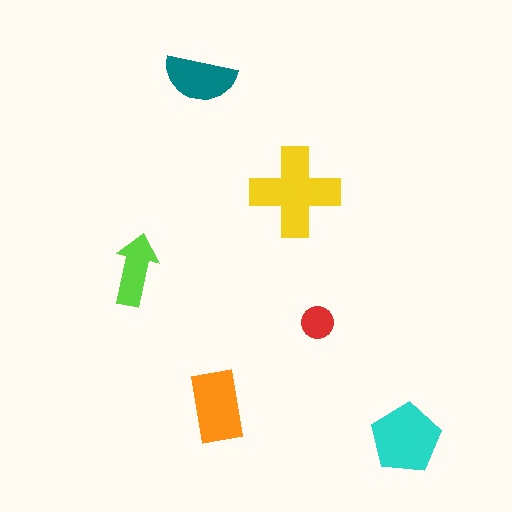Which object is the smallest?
The red circle.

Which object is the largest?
The yellow cross.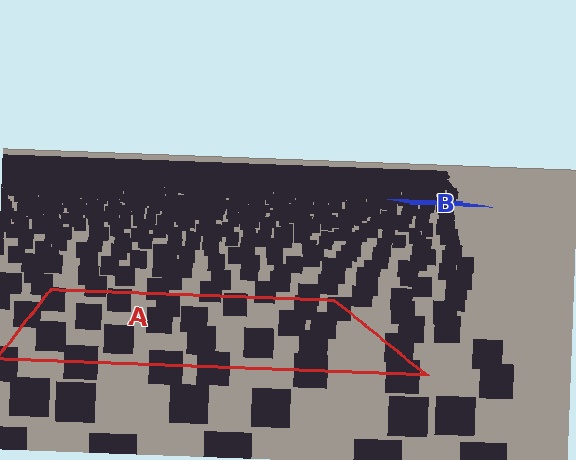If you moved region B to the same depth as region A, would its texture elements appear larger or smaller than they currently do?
They would appear larger. At a closer depth, the same texture elements are projected at a bigger on-screen size.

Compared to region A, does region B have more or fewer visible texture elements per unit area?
Region B has more texture elements per unit area — they are packed more densely because it is farther away.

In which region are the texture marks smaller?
The texture marks are smaller in region B, because it is farther away.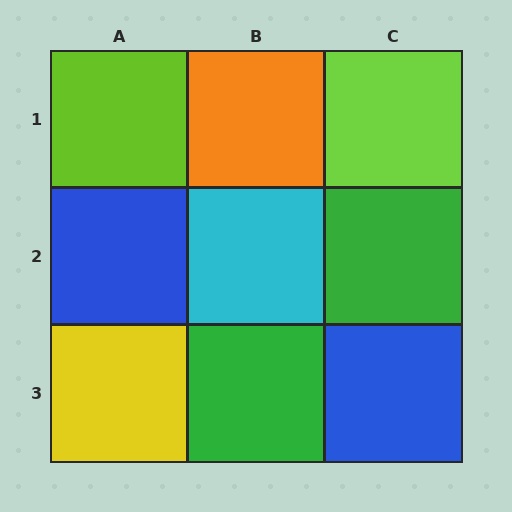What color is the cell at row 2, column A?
Blue.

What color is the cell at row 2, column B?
Cyan.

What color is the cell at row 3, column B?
Green.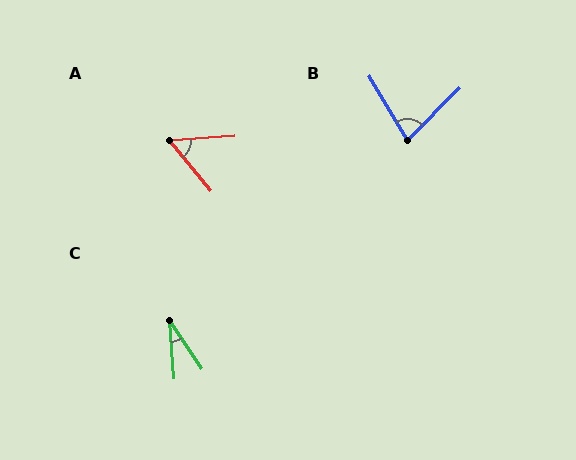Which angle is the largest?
B, at approximately 75 degrees.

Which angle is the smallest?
C, at approximately 30 degrees.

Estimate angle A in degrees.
Approximately 54 degrees.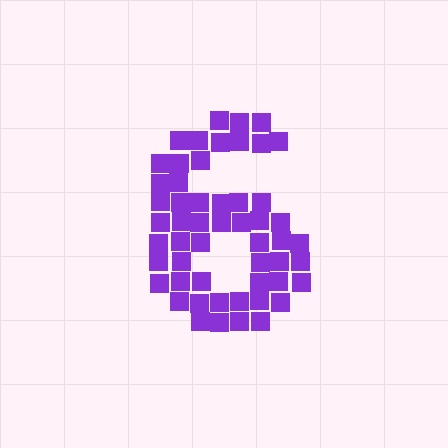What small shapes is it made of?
It is made of small squares.